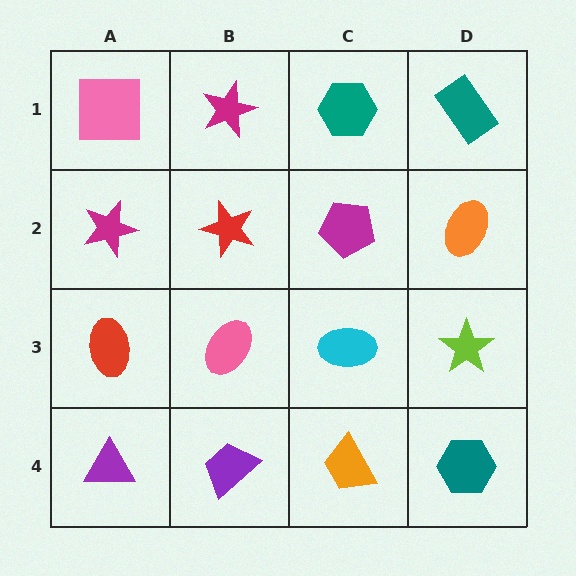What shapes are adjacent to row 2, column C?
A teal hexagon (row 1, column C), a cyan ellipse (row 3, column C), a red star (row 2, column B), an orange ellipse (row 2, column D).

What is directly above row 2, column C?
A teal hexagon.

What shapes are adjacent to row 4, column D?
A lime star (row 3, column D), an orange trapezoid (row 4, column C).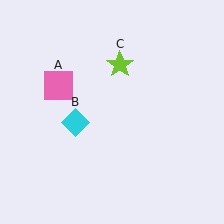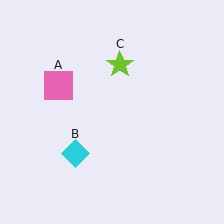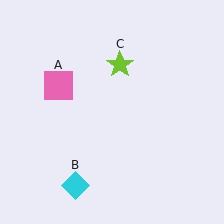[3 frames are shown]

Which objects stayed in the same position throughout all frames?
Pink square (object A) and lime star (object C) remained stationary.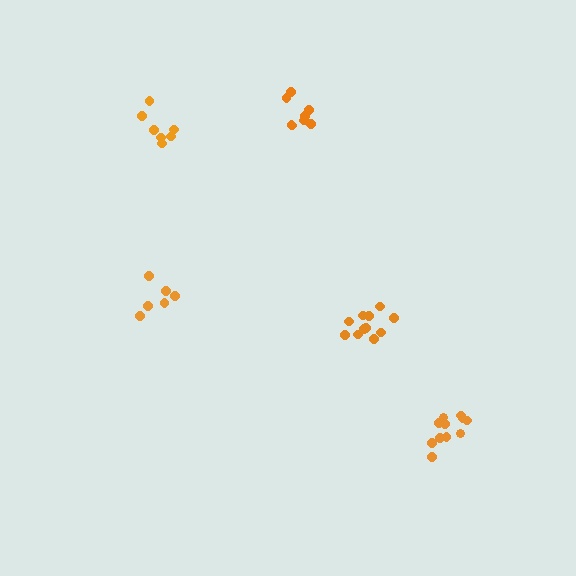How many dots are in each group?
Group 1: 11 dots, Group 2: 11 dots, Group 3: 6 dots, Group 4: 7 dots, Group 5: 8 dots (43 total).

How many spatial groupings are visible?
There are 5 spatial groupings.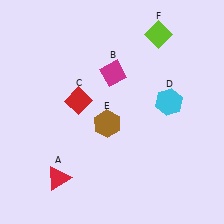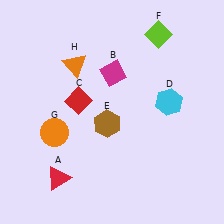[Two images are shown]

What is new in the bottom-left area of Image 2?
An orange circle (G) was added in the bottom-left area of Image 2.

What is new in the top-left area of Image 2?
An orange triangle (H) was added in the top-left area of Image 2.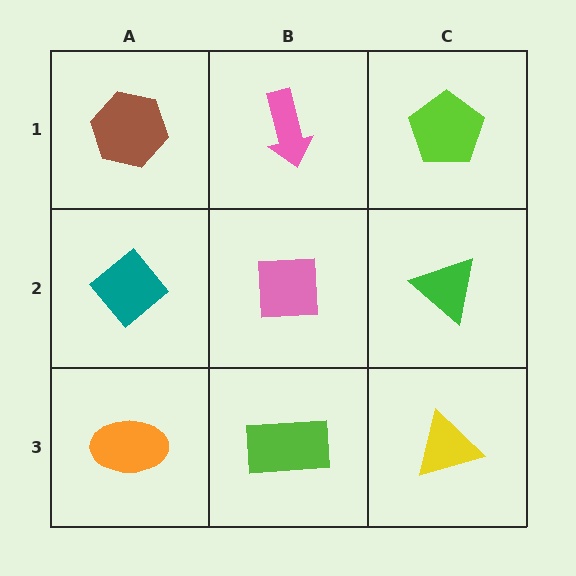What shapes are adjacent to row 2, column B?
A pink arrow (row 1, column B), a lime rectangle (row 3, column B), a teal diamond (row 2, column A), a green triangle (row 2, column C).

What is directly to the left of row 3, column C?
A lime rectangle.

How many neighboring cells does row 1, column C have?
2.